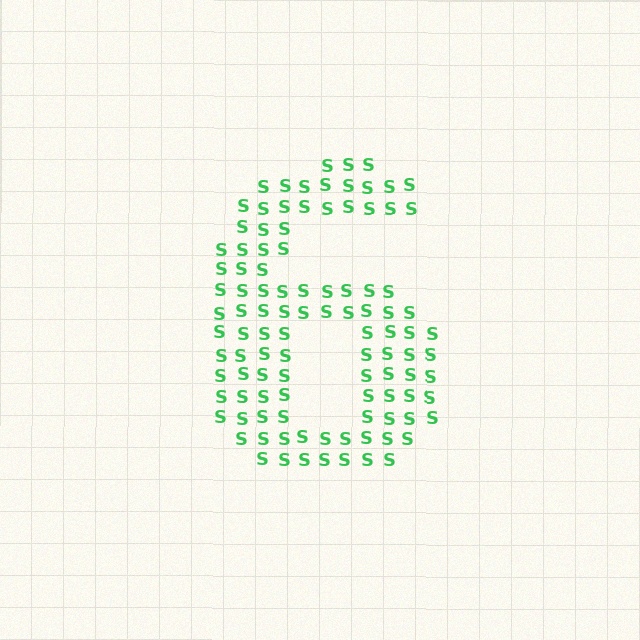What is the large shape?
The large shape is the digit 6.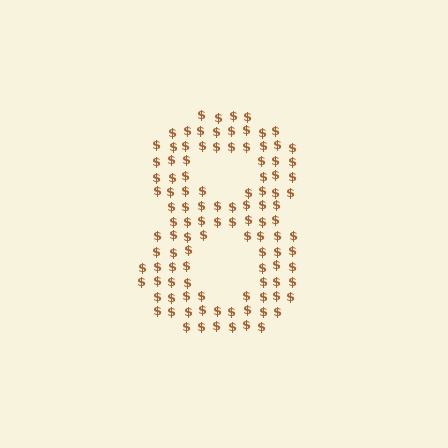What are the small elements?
The small elements are dollar signs.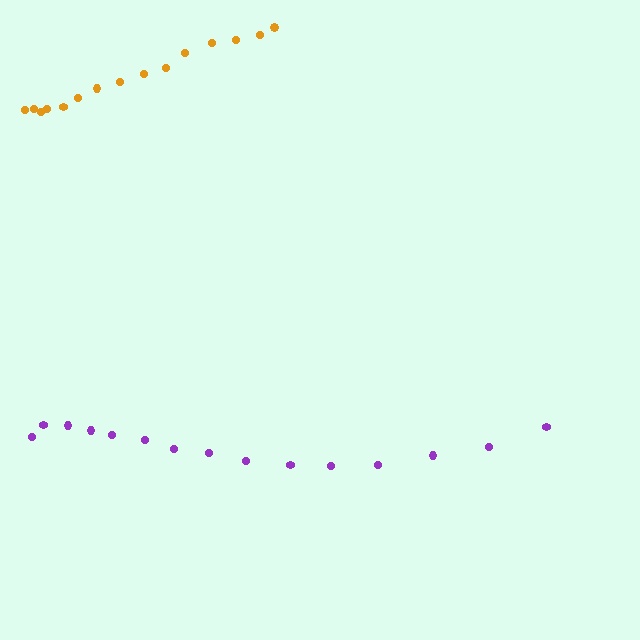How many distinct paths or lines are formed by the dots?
There are 2 distinct paths.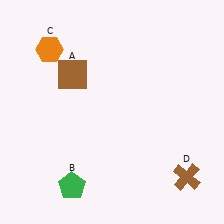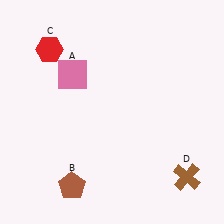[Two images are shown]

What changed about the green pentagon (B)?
In Image 1, B is green. In Image 2, it changed to brown.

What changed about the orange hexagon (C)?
In Image 1, C is orange. In Image 2, it changed to red.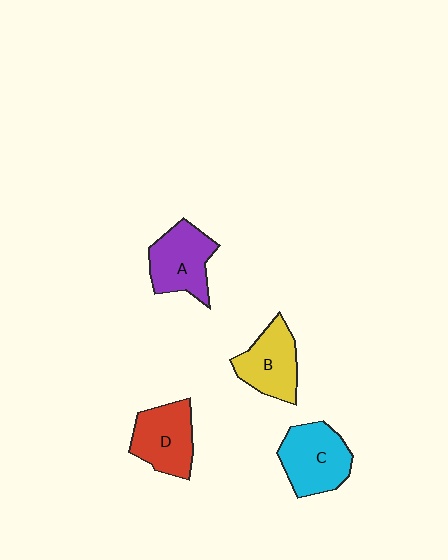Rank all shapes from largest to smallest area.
From largest to smallest: C (cyan), A (purple), D (red), B (yellow).